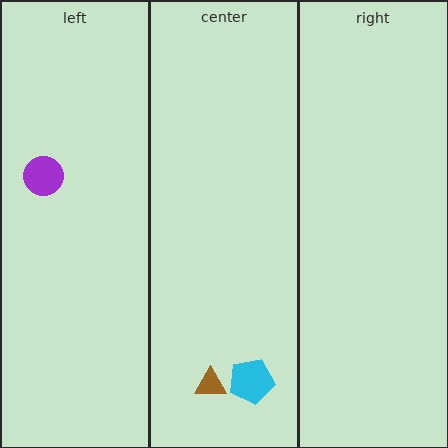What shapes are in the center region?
The cyan pentagon, the brown triangle.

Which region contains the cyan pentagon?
The center region.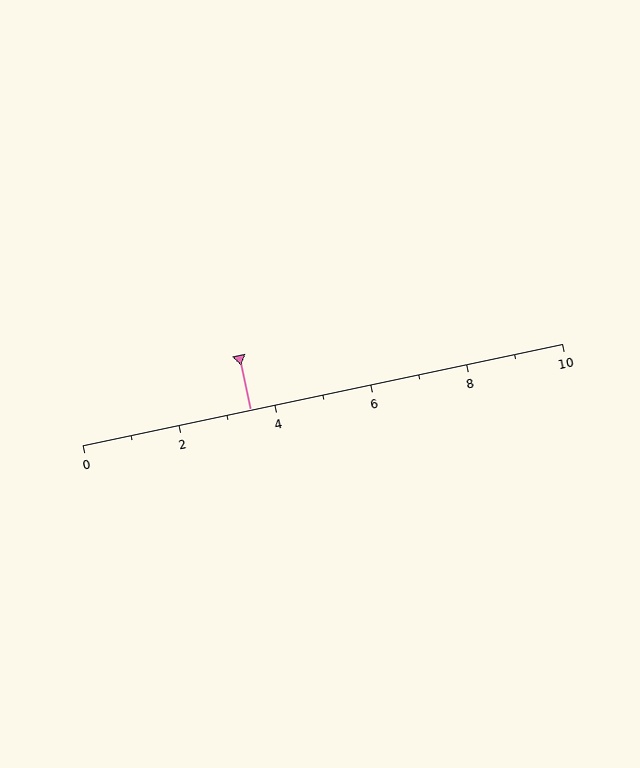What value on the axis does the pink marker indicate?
The marker indicates approximately 3.5.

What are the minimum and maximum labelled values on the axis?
The axis runs from 0 to 10.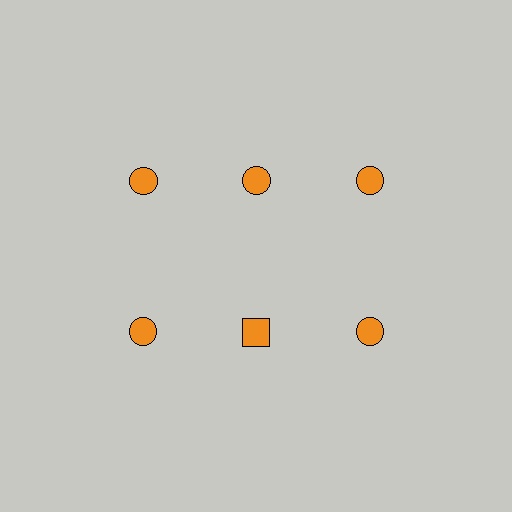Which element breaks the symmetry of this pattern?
The orange square in the second row, second from left column breaks the symmetry. All other shapes are orange circles.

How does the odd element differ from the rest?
It has a different shape: square instead of circle.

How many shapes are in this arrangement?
There are 6 shapes arranged in a grid pattern.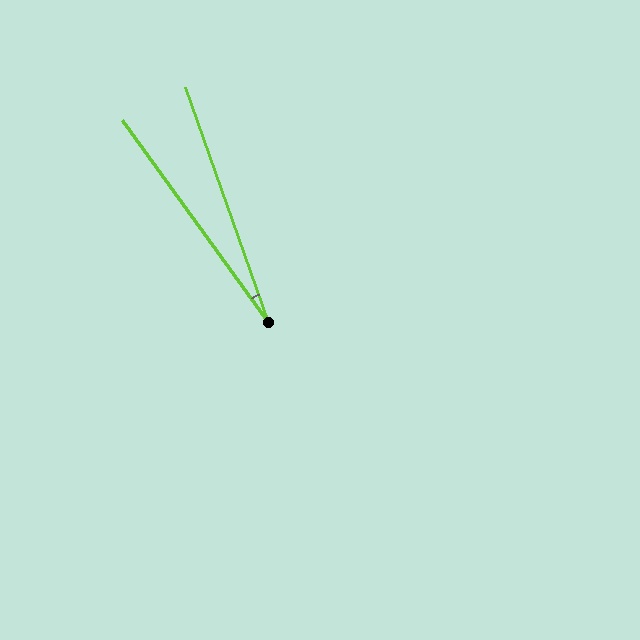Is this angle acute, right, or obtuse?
It is acute.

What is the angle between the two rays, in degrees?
Approximately 17 degrees.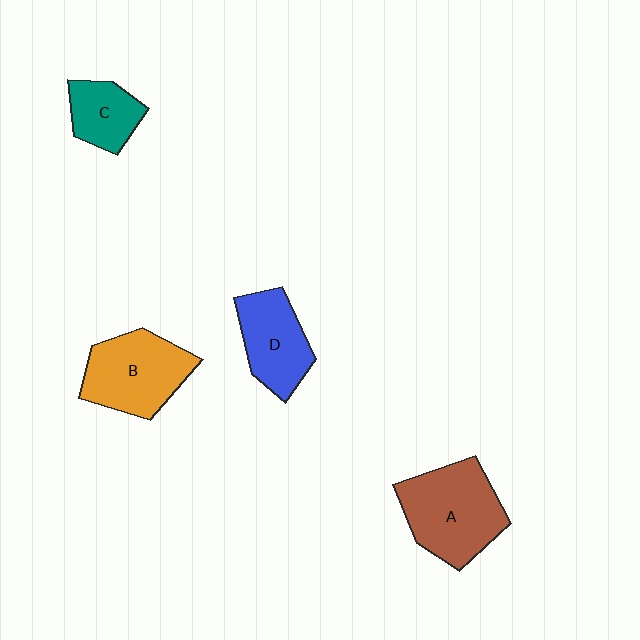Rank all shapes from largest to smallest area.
From largest to smallest: A (brown), B (orange), D (blue), C (teal).